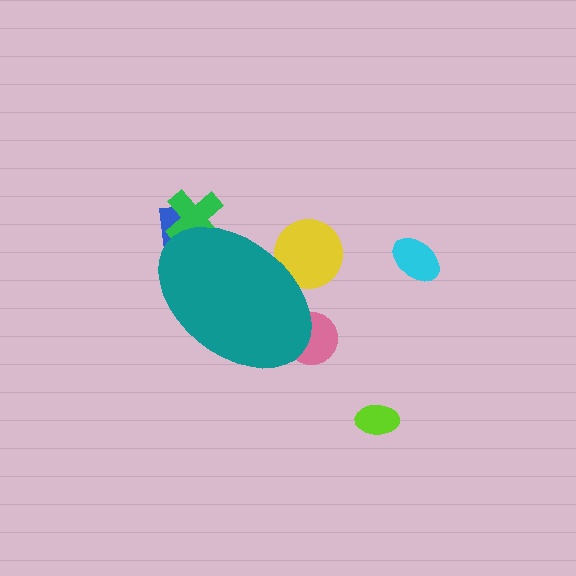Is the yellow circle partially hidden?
Yes, the yellow circle is partially hidden behind the teal ellipse.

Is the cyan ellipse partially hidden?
No, the cyan ellipse is fully visible.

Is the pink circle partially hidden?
Yes, the pink circle is partially hidden behind the teal ellipse.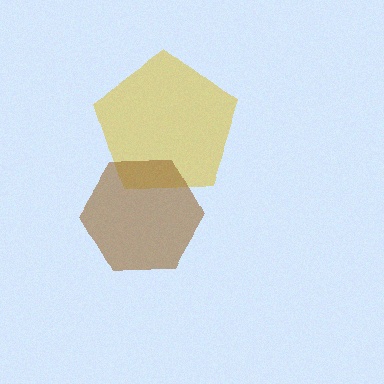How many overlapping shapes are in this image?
There are 2 overlapping shapes in the image.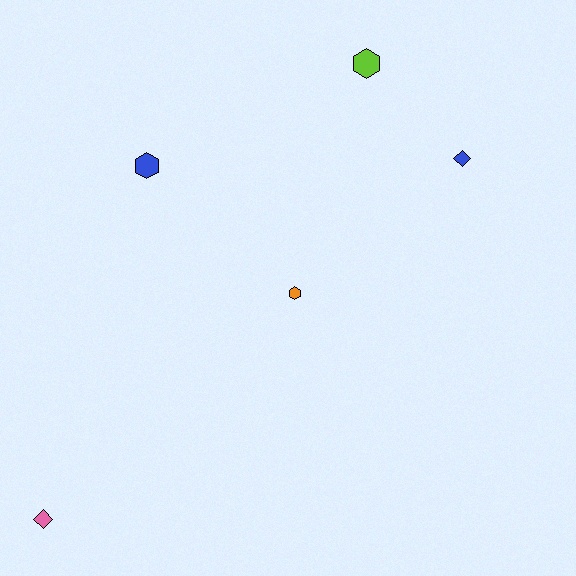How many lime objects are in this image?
There is 1 lime object.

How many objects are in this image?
There are 5 objects.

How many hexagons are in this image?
There are 3 hexagons.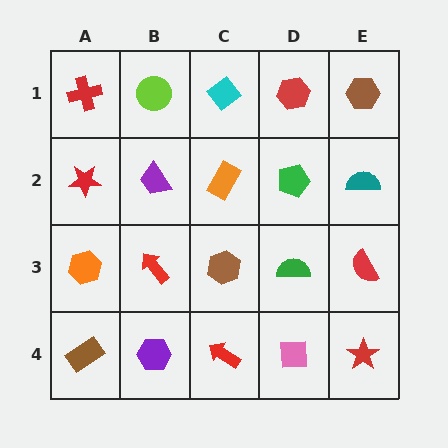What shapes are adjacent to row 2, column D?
A red hexagon (row 1, column D), a green semicircle (row 3, column D), an orange rectangle (row 2, column C), a teal semicircle (row 2, column E).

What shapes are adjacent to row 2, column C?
A cyan diamond (row 1, column C), a brown hexagon (row 3, column C), a purple trapezoid (row 2, column B), a green pentagon (row 2, column D).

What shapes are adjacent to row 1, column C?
An orange rectangle (row 2, column C), a lime circle (row 1, column B), a red hexagon (row 1, column D).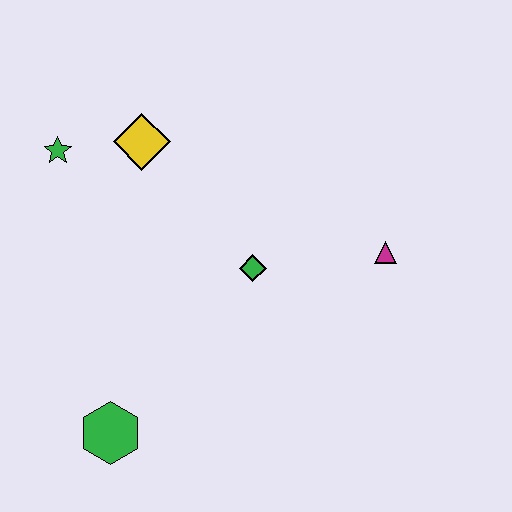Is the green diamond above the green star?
No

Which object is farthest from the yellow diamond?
The green hexagon is farthest from the yellow diamond.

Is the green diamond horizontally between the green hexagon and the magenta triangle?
Yes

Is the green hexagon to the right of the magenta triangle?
No